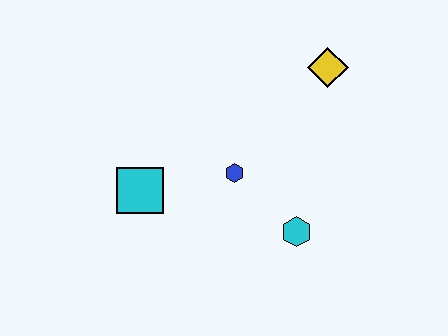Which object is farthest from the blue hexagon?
The yellow diamond is farthest from the blue hexagon.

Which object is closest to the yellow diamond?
The blue hexagon is closest to the yellow diamond.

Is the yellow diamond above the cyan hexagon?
Yes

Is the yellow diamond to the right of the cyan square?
Yes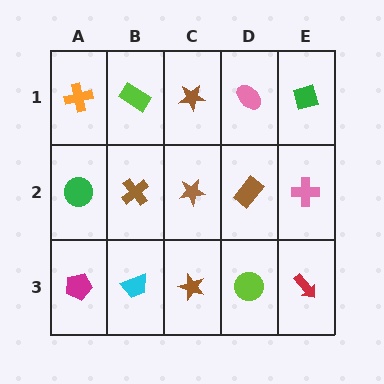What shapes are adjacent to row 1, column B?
A brown cross (row 2, column B), an orange cross (row 1, column A), a brown star (row 1, column C).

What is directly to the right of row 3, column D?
A red arrow.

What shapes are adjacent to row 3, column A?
A green circle (row 2, column A), a cyan trapezoid (row 3, column B).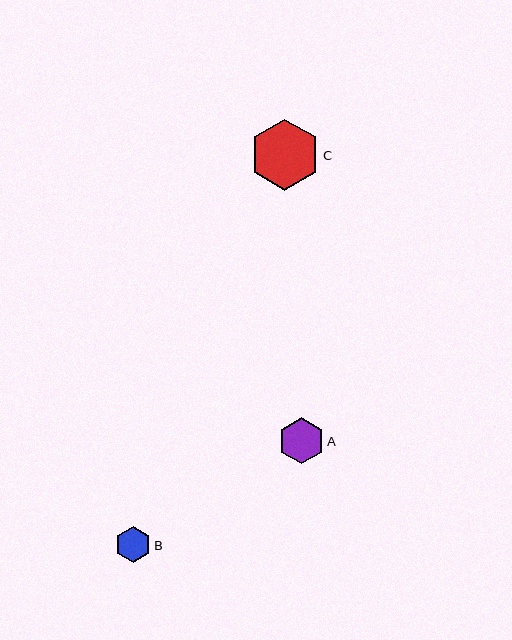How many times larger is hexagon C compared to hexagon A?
Hexagon C is approximately 1.5 times the size of hexagon A.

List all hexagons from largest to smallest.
From largest to smallest: C, A, B.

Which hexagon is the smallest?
Hexagon B is the smallest with a size of approximately 36 pixels.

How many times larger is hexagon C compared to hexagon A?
Hexagon C is approximately 1.5 times the size of hexagon A.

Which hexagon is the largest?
Hexagon C is the largest with a size of approximately 71 pixels.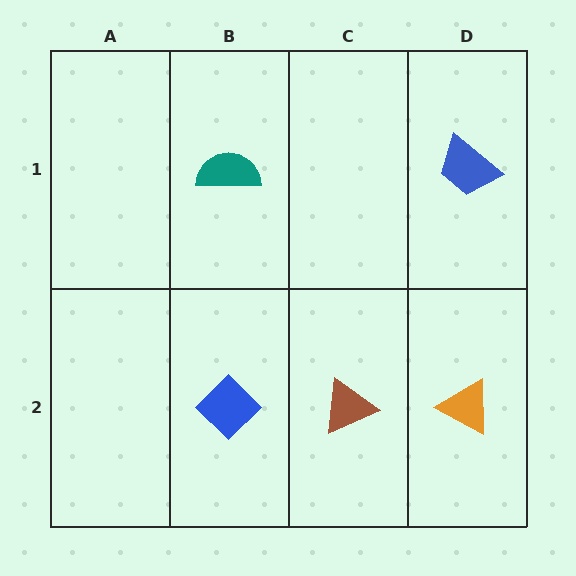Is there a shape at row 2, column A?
No, that cell is empty.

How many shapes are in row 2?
3 shapes.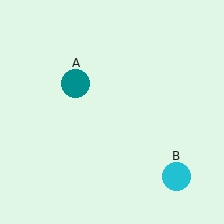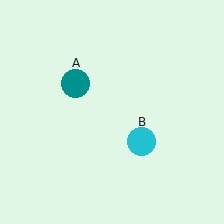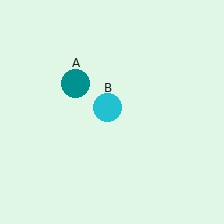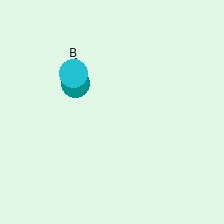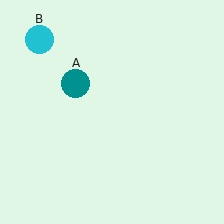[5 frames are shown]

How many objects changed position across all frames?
1 object changed position: cyan circle (object B).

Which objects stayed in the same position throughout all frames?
Teal circle (object A) remained stationary.